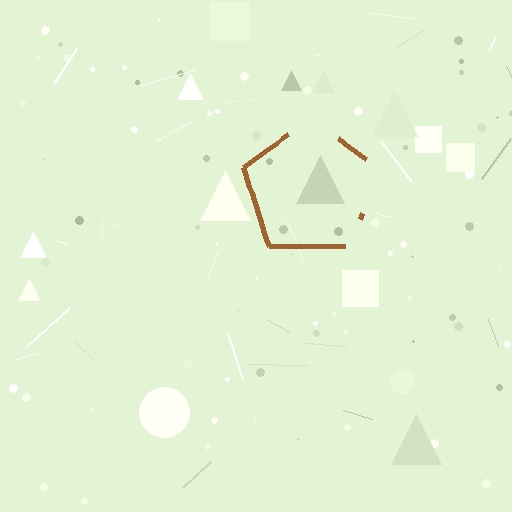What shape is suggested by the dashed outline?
The dashed outline suggests a pentagon.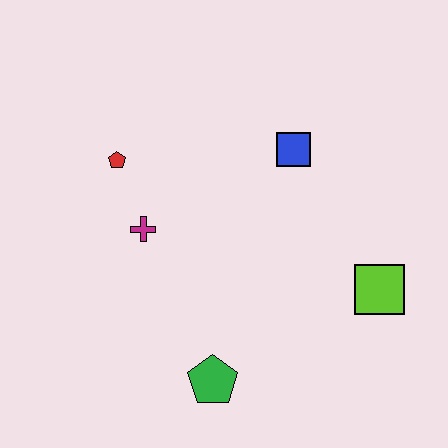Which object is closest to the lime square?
The blue square is closest to the lime square.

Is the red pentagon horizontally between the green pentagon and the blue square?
No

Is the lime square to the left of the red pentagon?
No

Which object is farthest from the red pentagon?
The lime square is farthest from the red pentagon.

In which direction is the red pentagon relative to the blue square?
The red pentagon is to the left of the blue square.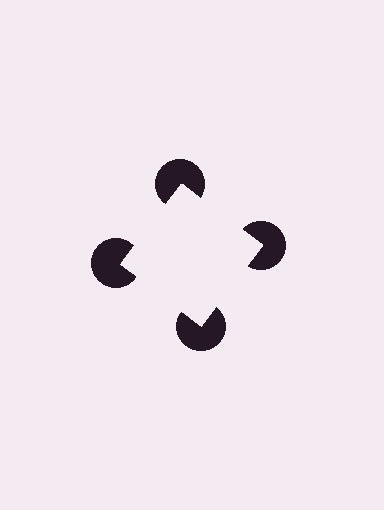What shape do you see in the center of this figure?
An illusory square — its edges are inferred from the aligned wedge cuts in the pac-man discs, not physically drawn.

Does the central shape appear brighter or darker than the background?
It typically appears slightly brighter than the background, even though no actual brightness change is drawn.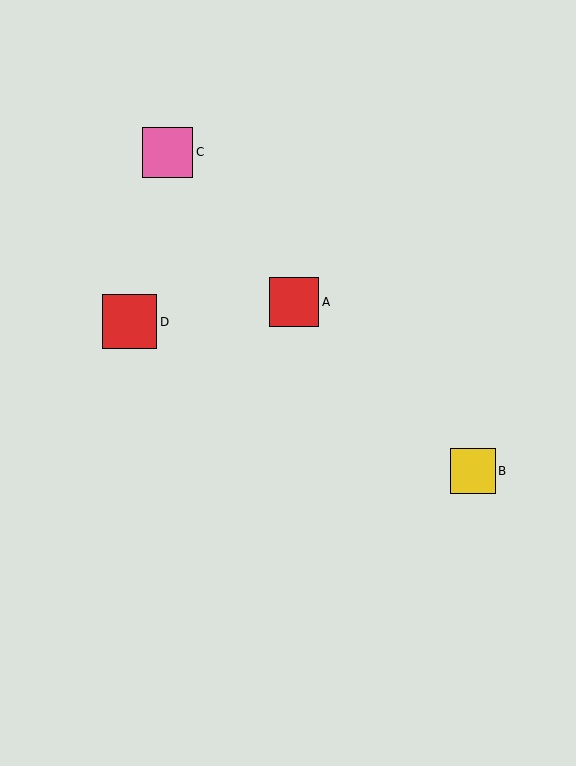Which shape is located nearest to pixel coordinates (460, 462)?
The yellow square (labeled B) at (473, 471) is nearest to that location.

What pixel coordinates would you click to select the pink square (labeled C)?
Click at (167, 152) to select the pink square C.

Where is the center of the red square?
The center of the red square is at (294, 302).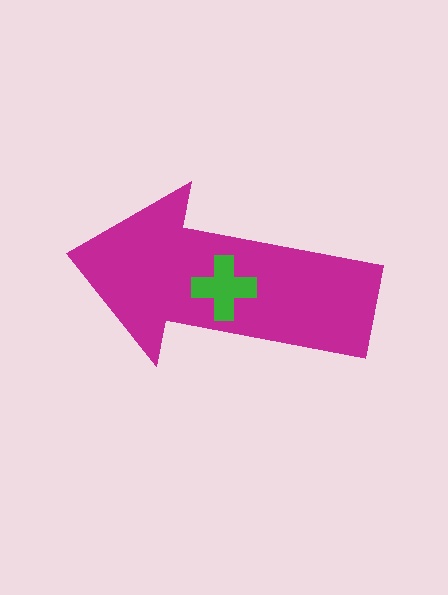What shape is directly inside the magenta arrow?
The green cross.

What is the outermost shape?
The magenta arrow.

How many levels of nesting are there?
2.